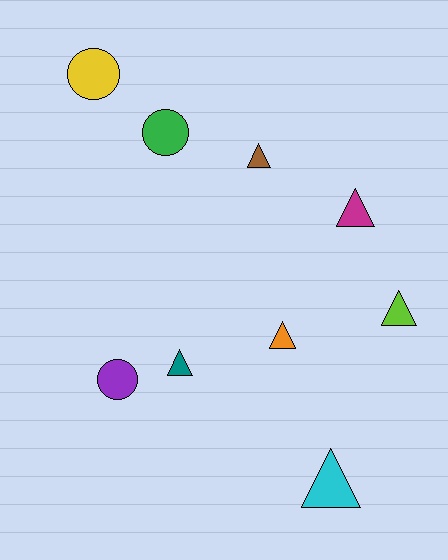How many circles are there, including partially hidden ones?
There are 3 circles.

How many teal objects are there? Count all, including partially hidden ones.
There is 1 teal object.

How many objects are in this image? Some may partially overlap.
There are 9 objects.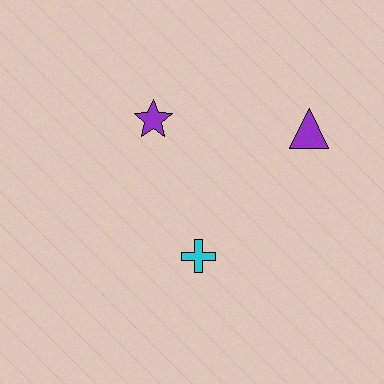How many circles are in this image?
There are no circles.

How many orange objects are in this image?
There are no orange objects.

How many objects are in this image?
There are 3 objects.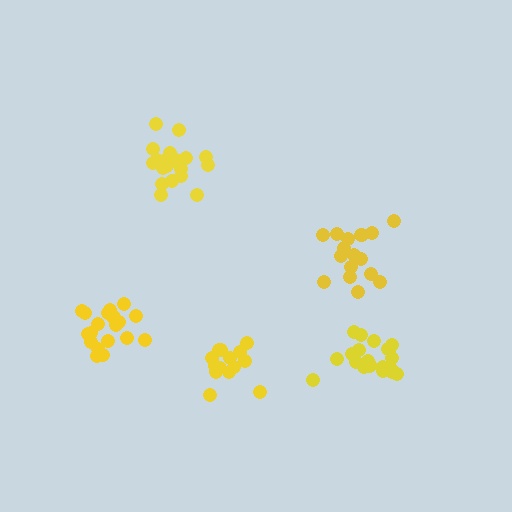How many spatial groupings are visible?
There are 5 spatial groupings.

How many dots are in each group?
Group 1: 19 dots, Group 2: 15 dots, Group 3: 20 dots, Group 4: 19 dots, Group 5: 16 dots (89 total).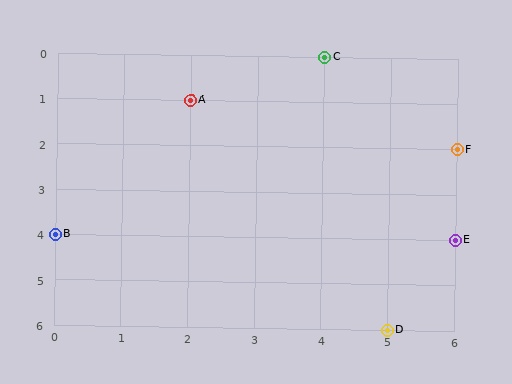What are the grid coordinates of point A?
Point A is at grid coordinates (2, 1).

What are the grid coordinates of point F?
Point F is at grid coordinates (6, 2).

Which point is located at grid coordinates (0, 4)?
Point B is at (0, 4).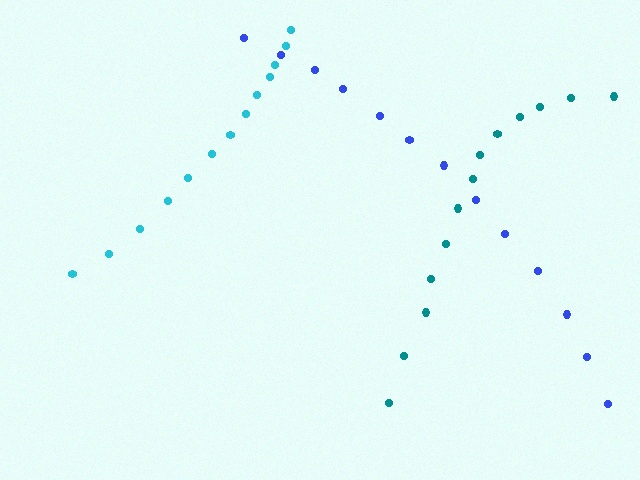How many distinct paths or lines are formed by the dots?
There are 3 distinct paths.